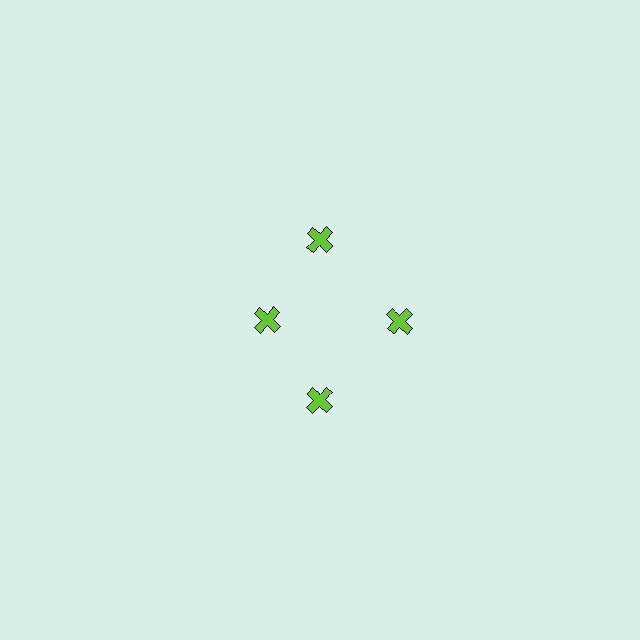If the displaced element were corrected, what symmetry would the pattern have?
It would have 4-fold rotational symmetry — the pattern would map onto itself every 90 degrees.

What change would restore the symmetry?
The symmetry would be restored by moving it outward, back onto the ring so that all 4 crosses sit at equal angles and equal distance from the center.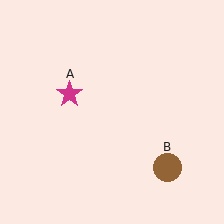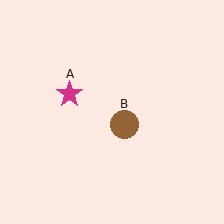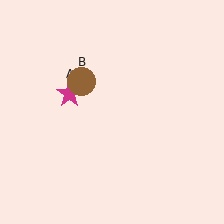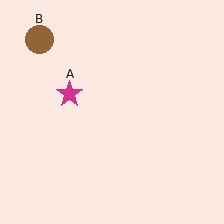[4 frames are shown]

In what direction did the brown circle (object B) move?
The brown circle (object B) moved up and to the left.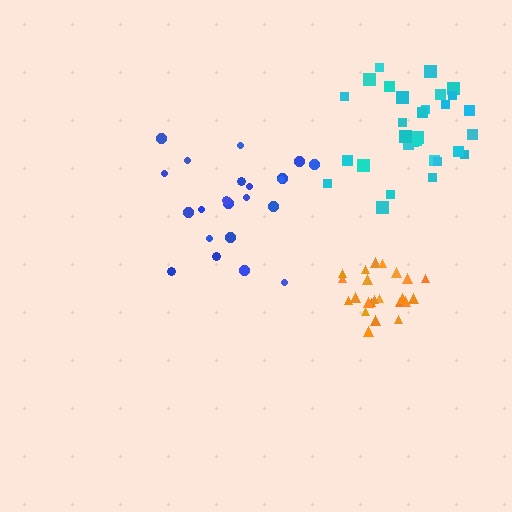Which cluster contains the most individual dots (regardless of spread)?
Cyan (31).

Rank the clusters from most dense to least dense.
orange, cyan, blue.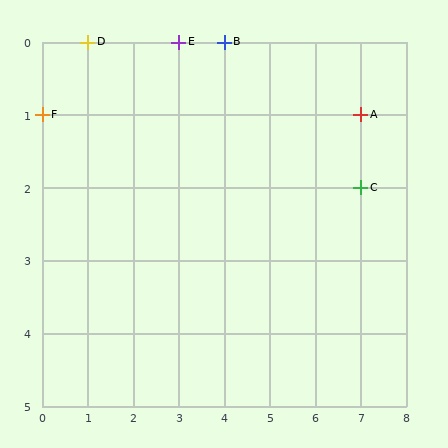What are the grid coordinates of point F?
Point F is at grid coordinates (0, 1).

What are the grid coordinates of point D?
Point D is at grid coordinates (1, 0).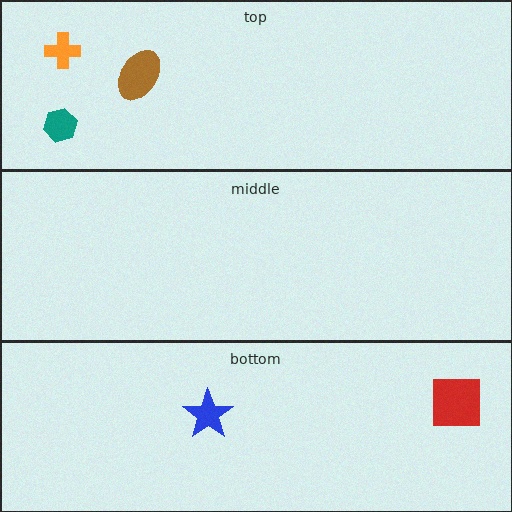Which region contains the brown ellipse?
The top region.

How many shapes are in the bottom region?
2.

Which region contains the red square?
The bottom region.